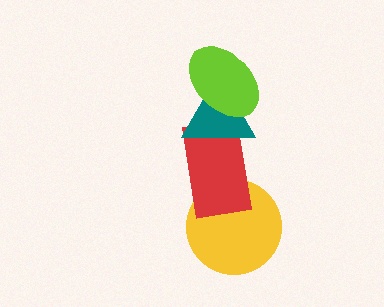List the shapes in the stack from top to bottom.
From top to bottom: the lime ellipse, the teal triangle, the red rectangle, the yellow circle.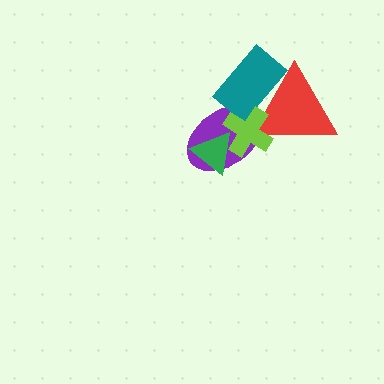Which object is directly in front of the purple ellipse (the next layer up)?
The green triangle is directly in front of the purple ellipse.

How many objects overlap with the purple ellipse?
4 objects overlap with the purple ellipse.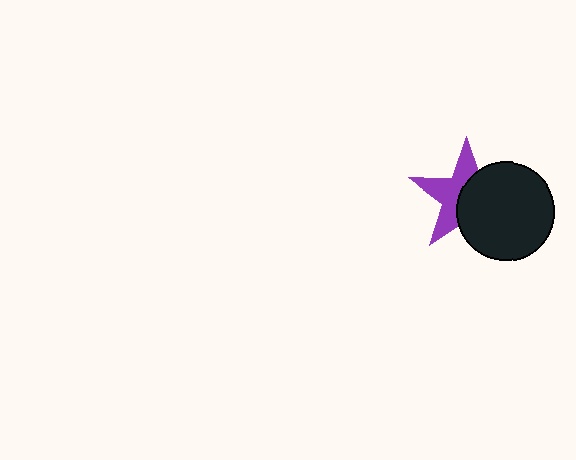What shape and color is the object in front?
The object in front is a black circle.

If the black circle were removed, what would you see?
You would see the complete purple star.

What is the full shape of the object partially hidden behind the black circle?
The partially hidden object is a purple star.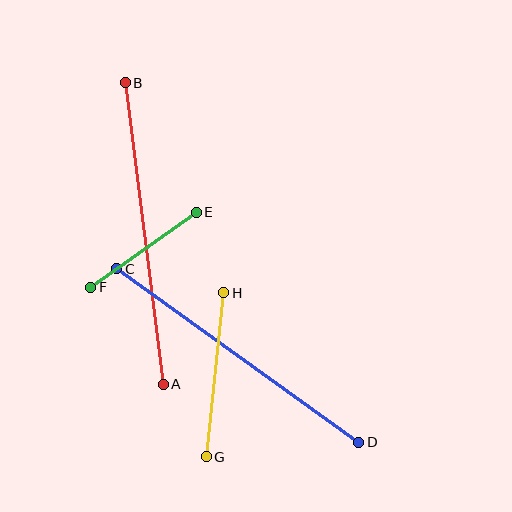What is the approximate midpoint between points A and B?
The midpoint is at approximately (144, 233) pixels.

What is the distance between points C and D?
The distance is approximately 298 pixels.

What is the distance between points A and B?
The distance is approximately 304 pixels.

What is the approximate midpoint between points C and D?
The midpoint is at approximately (238, 356) pixels.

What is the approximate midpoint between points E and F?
The midpoint is at approximately (143, 250) pixels.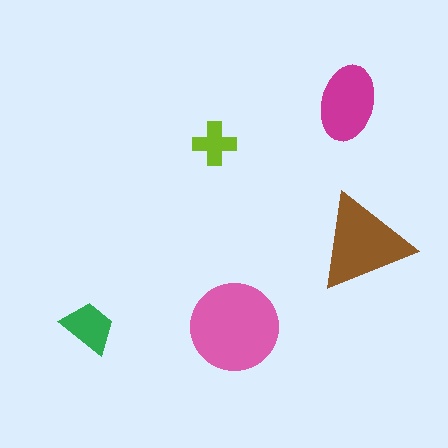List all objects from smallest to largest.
The lime cross, the green trapezoid, the magenta ellipse, the brown triangle, the pink circle.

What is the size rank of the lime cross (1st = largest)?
5th.